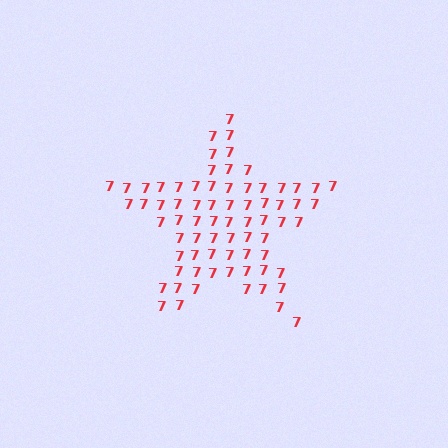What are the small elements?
The small elements are digit 7's.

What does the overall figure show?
The overall figure shows a star.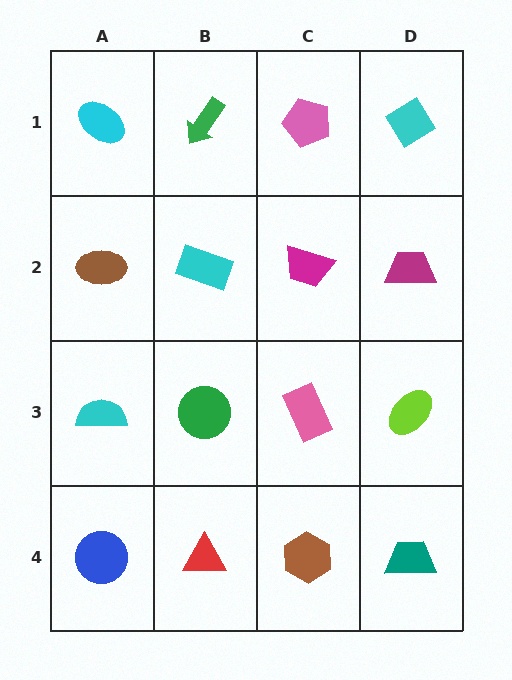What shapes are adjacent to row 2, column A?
A cyan ellipse (row 1, column A), a cyan semicircle (row 3, column A), a cyan rectangle (row 2, column B).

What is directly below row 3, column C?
A brown hexagon.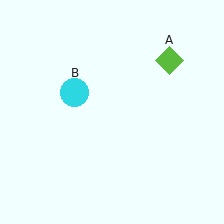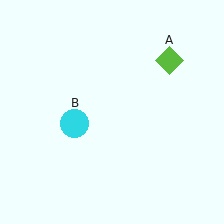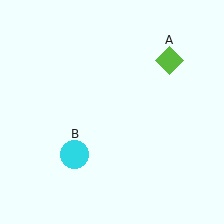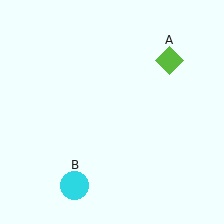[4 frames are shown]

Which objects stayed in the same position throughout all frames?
Lime diamond (object A) remained stationary.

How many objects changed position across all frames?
1 object changed position: cyan circle (object B).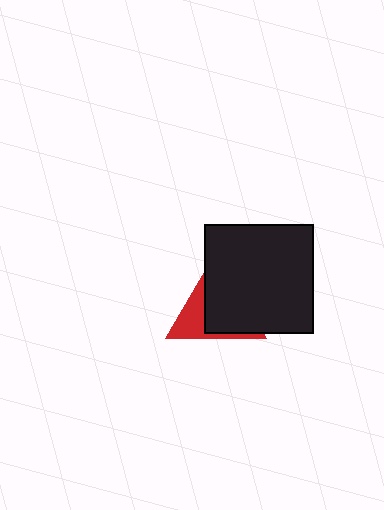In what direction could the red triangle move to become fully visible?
The red triangle could move left. That would shift it out from behind the black square entirely.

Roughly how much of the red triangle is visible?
A small part of it is visible (roughly 37%).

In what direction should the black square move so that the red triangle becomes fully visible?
The black square should move right. That is the shortest direction to clear the overlap and leave the red triangle fully visible.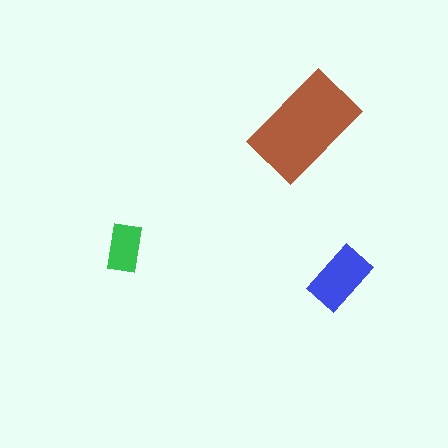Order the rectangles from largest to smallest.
the brown one, the blue one, the green one.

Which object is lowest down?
The blue rectangle is bottommost.